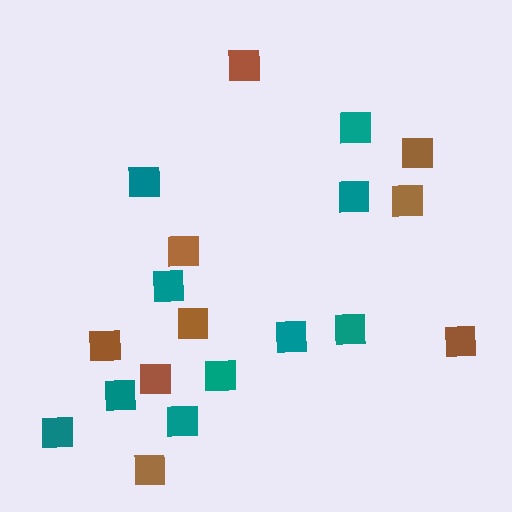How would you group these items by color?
There are 2 groups: one group of brown squares (9) and one group of teal squares (10).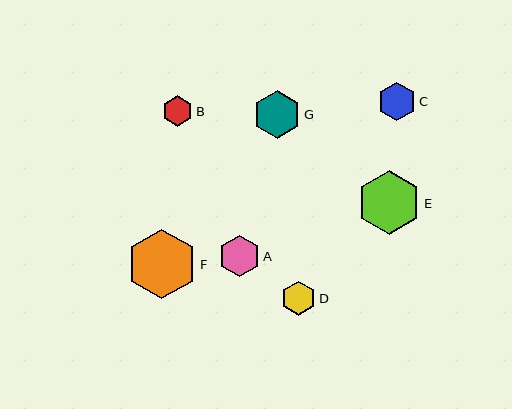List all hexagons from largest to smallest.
From largest to smallest: F, E, G, A, C, D, B.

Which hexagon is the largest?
Hexagon F is the largest with a size of approximately 70 pixels.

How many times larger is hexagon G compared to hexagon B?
Hexagon G is approximately 1.6 times the size of hexagon B.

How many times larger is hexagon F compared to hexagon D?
Hexagon F is approximately 2.0 times the size of hexagon D.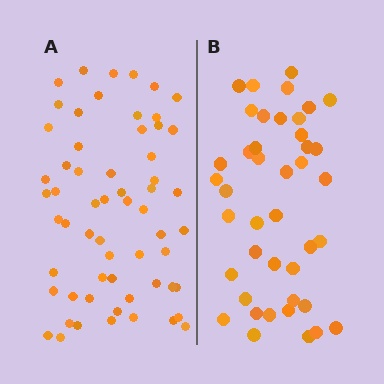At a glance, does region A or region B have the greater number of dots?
Region A (the left region) has more dots.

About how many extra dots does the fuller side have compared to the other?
Region A has approximately 20 more dots than region B.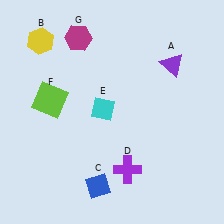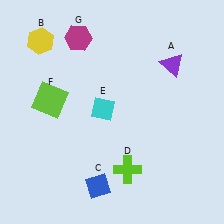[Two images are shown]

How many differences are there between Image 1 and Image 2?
There is 1 difference between the two images.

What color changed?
The cross (D) changed from purple in Image 1 to lime in Image 2.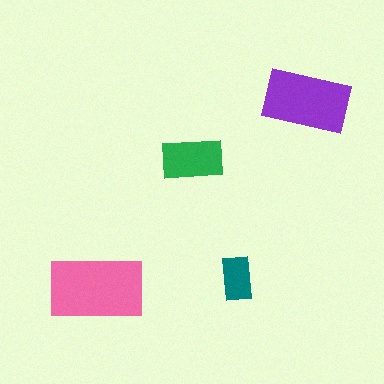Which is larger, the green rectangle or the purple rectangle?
The purple one.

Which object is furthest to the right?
The purple rectangle is rightmost.